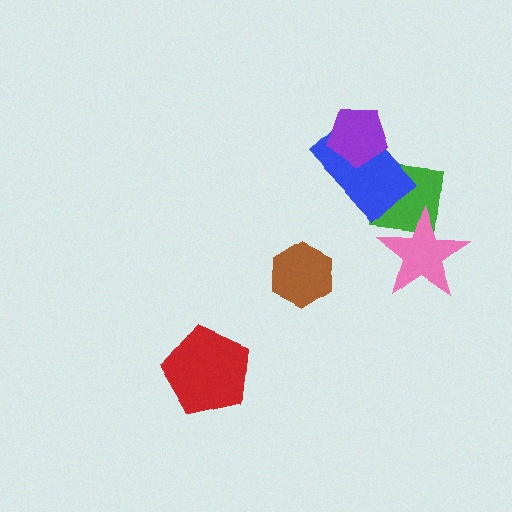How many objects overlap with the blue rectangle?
2 objects overlap with the blue rectangle.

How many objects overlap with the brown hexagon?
0 objects overlap with the brown hexagon.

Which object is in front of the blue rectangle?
The purple pentagon is in front of the blue rectangle.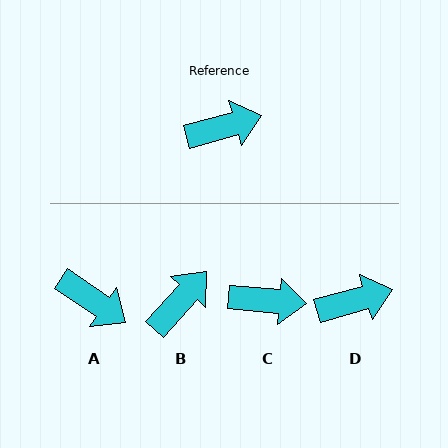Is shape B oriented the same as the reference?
No, it is off by about 32 degrees.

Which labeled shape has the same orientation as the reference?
D.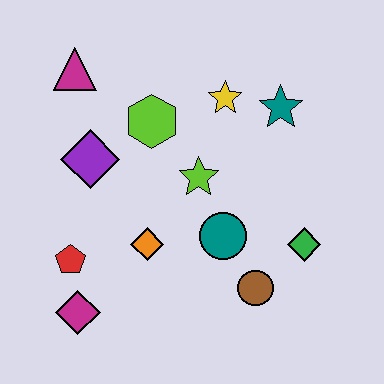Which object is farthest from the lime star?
The magenta diamond is farthest from the lime star.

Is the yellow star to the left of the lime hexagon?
No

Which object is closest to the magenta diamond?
The red pentagon is closest to the magenta diamond.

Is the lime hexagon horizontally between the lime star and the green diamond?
No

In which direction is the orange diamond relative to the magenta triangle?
The orange diamond is below the magenta triangle.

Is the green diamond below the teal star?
Yes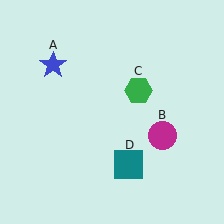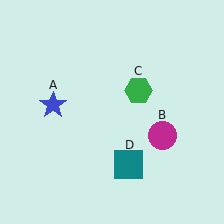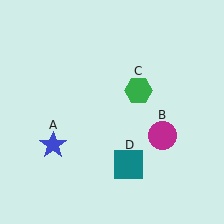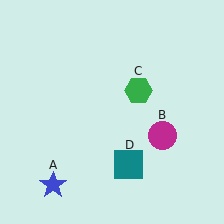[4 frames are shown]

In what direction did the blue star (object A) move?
The blue star (object A) moved down.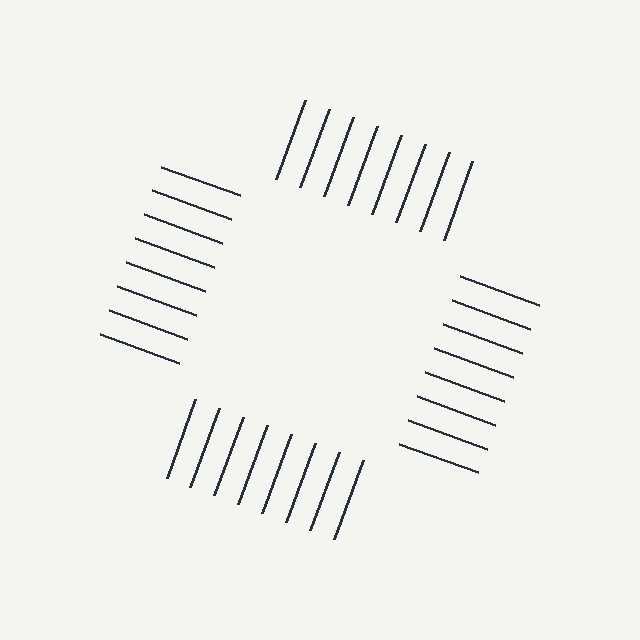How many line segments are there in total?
32 — 8 along each of the 4 edges.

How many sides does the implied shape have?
4 sides — the line-ends trace a square.